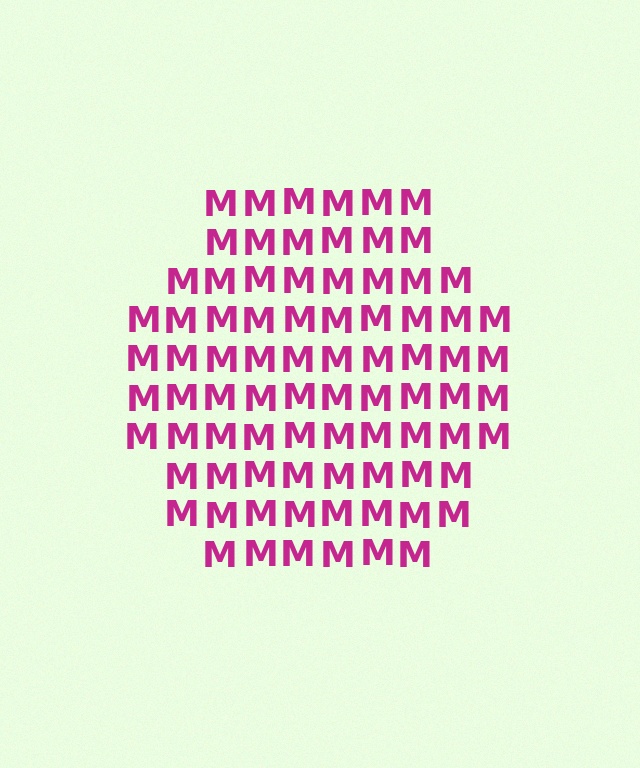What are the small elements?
The small elements are letter M's.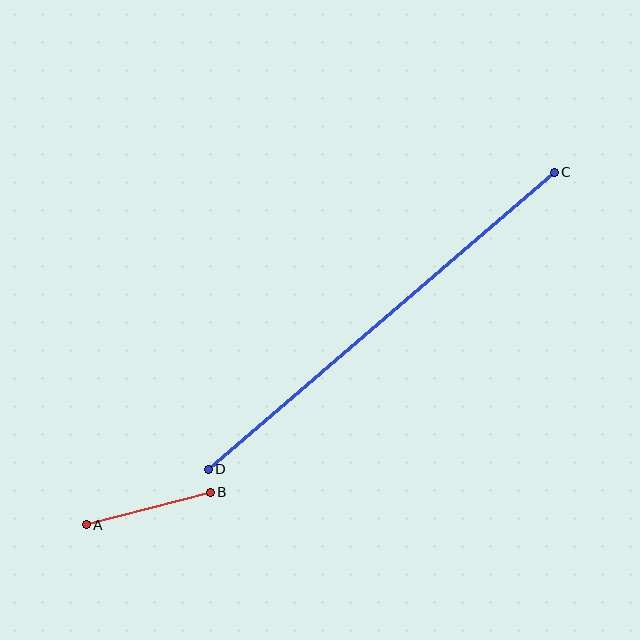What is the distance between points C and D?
The distance is approximately 456 pixels.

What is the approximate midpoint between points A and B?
The midpoint is at approximately (148, 509) pixels.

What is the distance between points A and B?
The distance is approximately 128 pixels.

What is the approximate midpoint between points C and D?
The midpoint is at approximately (381, 321) pixels.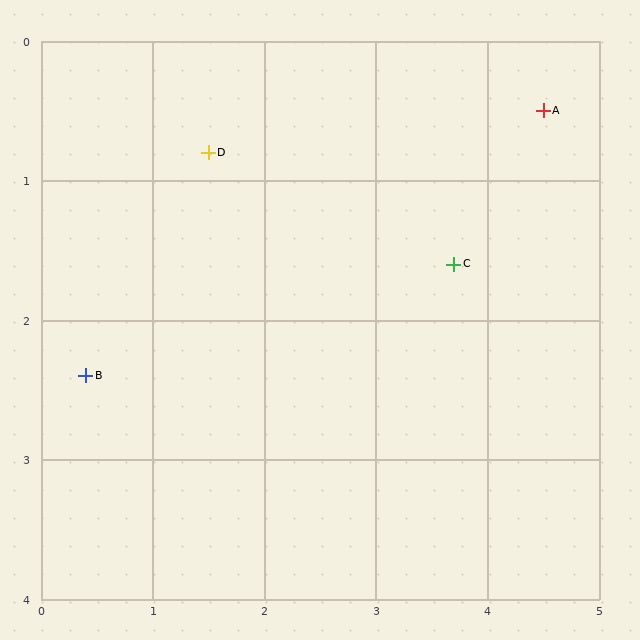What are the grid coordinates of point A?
Point A is at approximately (4.5, 0.5).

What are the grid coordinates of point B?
Point B is at approximately (0.4, 2.4).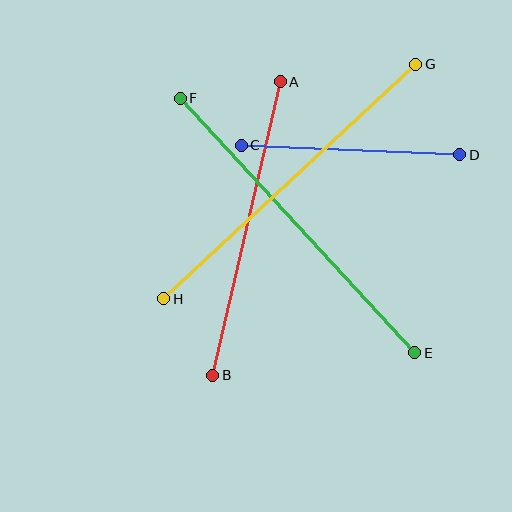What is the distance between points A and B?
The distance is approximately 301 pixels.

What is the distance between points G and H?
The distance is approximately 344 pixels.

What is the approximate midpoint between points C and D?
The midpoint is at approximately (350, 150) pixels.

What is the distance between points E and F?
The distance is approximately 346 pixels.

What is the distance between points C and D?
The distance is approximately 218 pixels.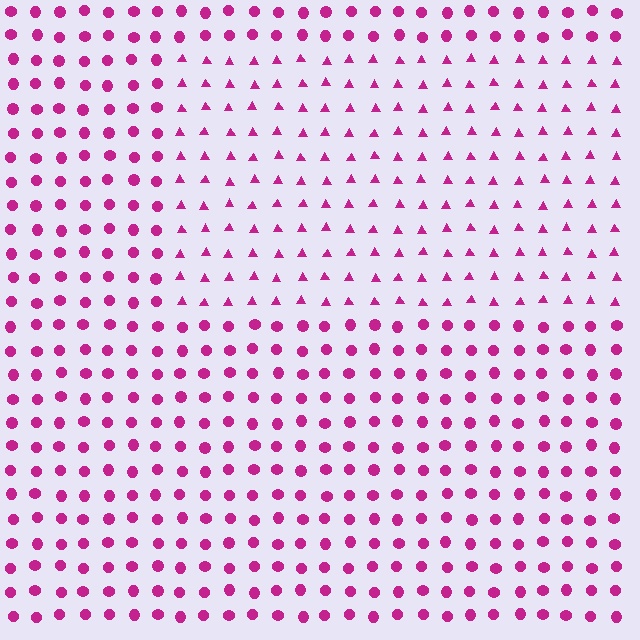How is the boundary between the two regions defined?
The boundary is defined by a change in element shape: triangles inside vs. circles outside. All elements share the same color and spacing.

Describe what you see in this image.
The image is filled with small magenta elements arranged in a uniform grid. A rectangle-shaped region contains triangles, while the surrounding area contains circles. The boundary is defined purely by the change in element shape.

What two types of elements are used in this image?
The image uses triangles inside the rectangle region and circles outside it.